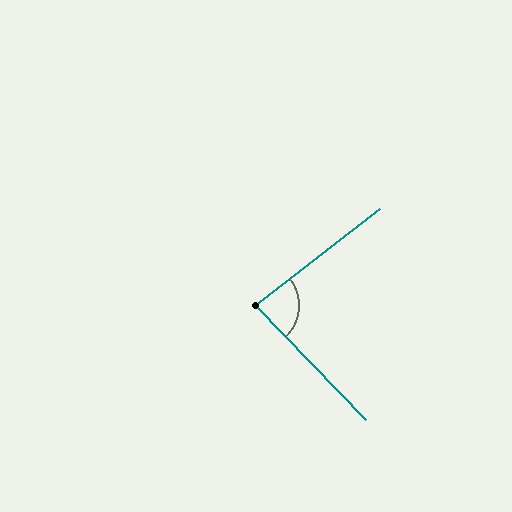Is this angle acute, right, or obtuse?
It is acute.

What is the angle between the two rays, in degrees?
Approximately 84 degrees.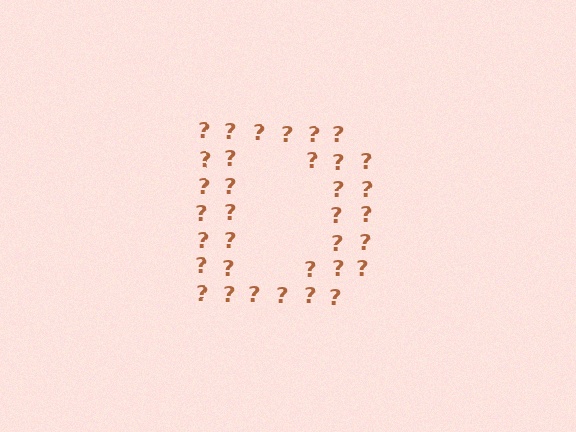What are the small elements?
The small elements are question marks.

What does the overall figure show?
The overall figure shows the letter D.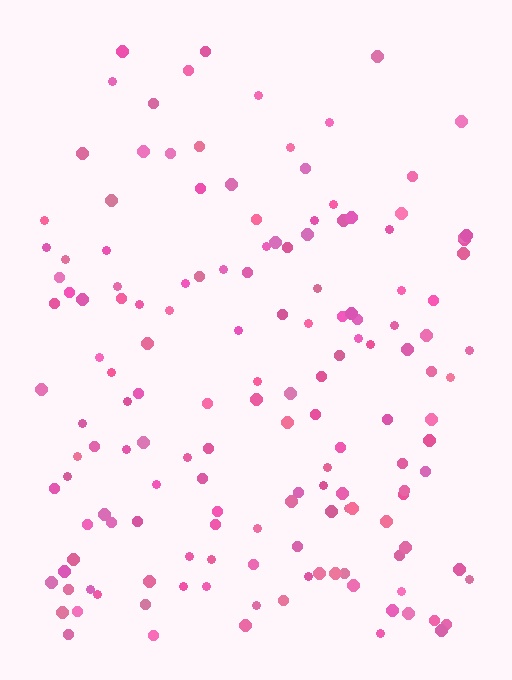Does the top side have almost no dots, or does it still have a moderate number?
Still a moderate number, just noticeably fewer than the bottom.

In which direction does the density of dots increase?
From top to bottom, with the bottom side densest.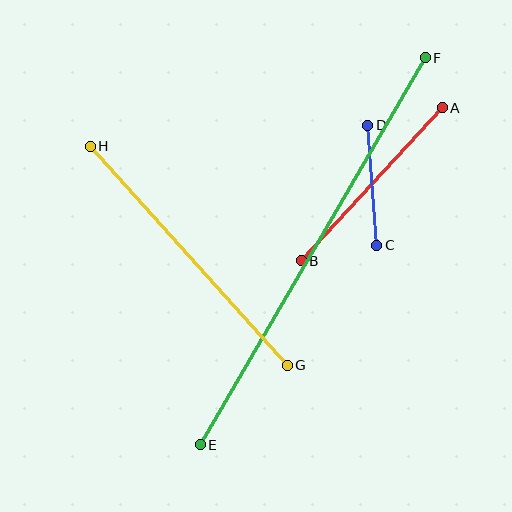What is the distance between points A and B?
The distance is approximately 208 pixels.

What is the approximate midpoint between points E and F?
The midpoint is at approximately (313, 251) pixels.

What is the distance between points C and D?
The distance is approximately 120 pixels.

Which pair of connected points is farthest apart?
Points E and F are farthest apart.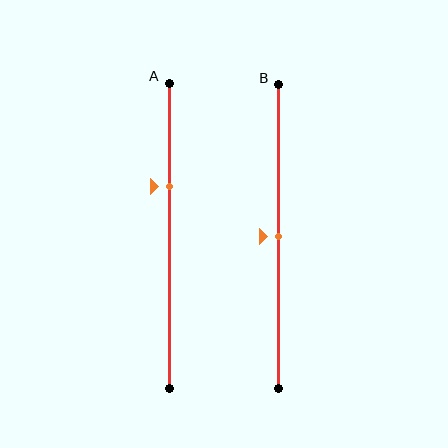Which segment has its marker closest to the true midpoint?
Segment B has its marker closest to the true midpoint.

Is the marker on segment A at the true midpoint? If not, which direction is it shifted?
No, the marker on segment A is shifted upward by about 16% of the segment length.